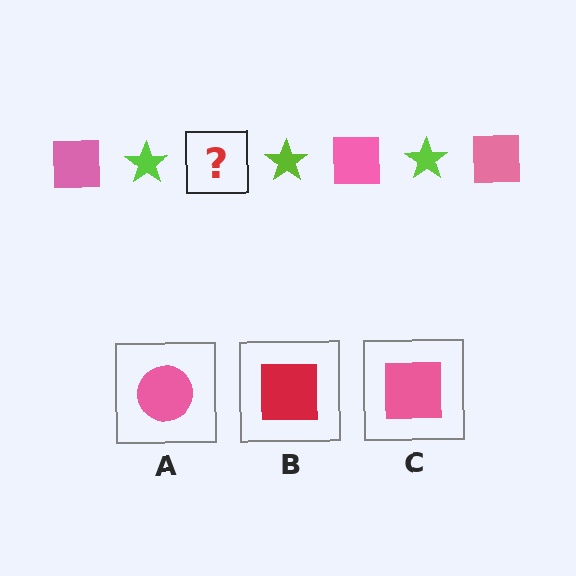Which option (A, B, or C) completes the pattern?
C.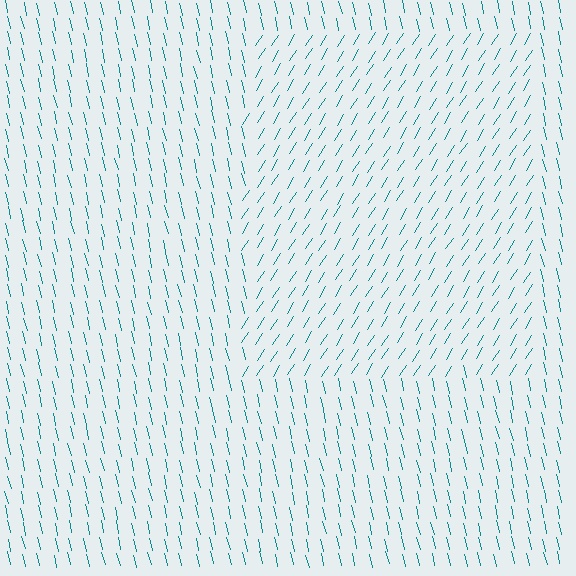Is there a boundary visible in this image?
Yes, there is a texture boundary formed by a change in line orientation.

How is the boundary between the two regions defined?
The boundary is defined purely by a change in line orientation (approximately 45 degrees difference). All lines are the same color and thickness.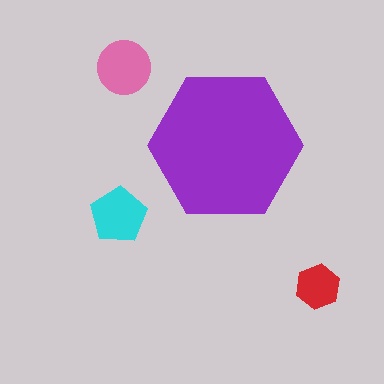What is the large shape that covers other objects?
A purple hexagon.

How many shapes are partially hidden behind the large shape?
0 shapes are partially hidden.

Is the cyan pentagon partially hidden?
No, the cyan pentagon is fully visible.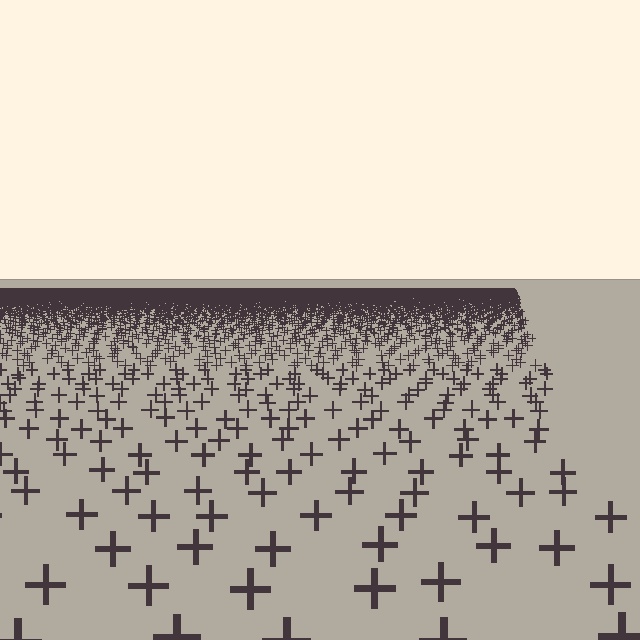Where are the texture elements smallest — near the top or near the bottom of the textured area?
Near the top.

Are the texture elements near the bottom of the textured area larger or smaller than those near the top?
Larger. Near the bottom, elements are closer to the viewer and appear at a bigger on-screen size.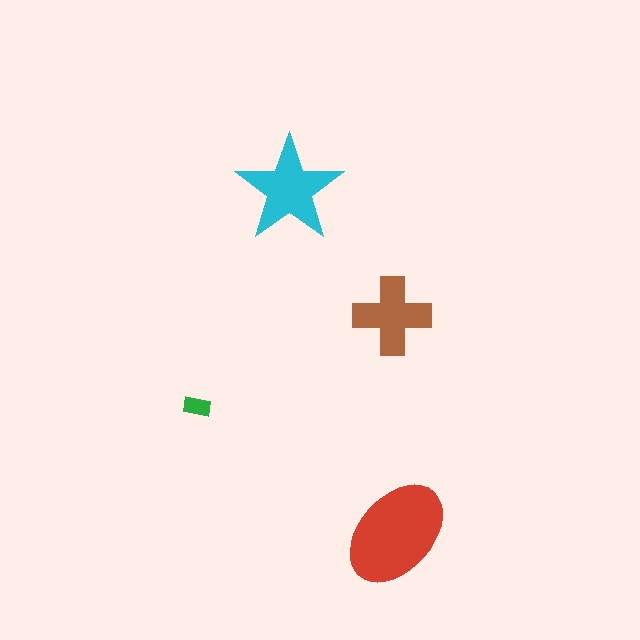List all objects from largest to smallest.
The red ellipse, the cyan star, the brown cross, the green rectangle.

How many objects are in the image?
There are 4 objects in the image.